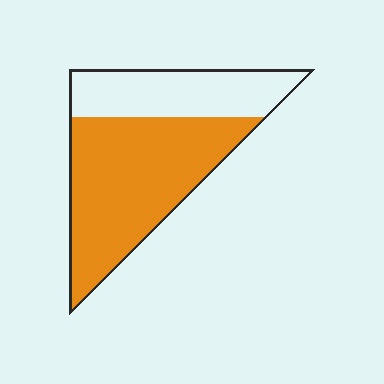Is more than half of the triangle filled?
Yes.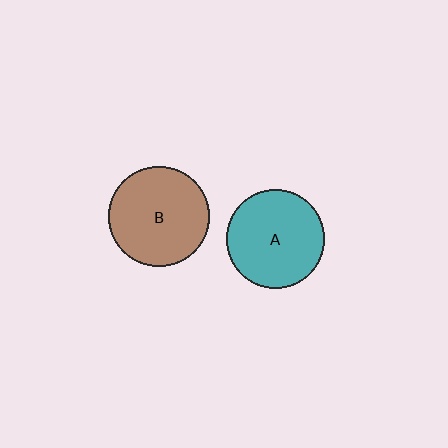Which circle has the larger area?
Circle B (brown).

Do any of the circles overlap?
No, none of the circles overlap.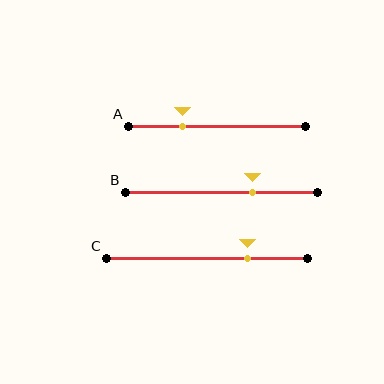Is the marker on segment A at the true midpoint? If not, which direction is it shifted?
No, the marker on segment A is shifted to the left by about 19% of the segment length.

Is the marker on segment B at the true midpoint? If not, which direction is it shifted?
No, the marker on segment B is shifted to the right by about 16% of the segment length.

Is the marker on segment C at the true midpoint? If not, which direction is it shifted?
No, the marker on segment C is shifted to the right by about 20% of the segment length.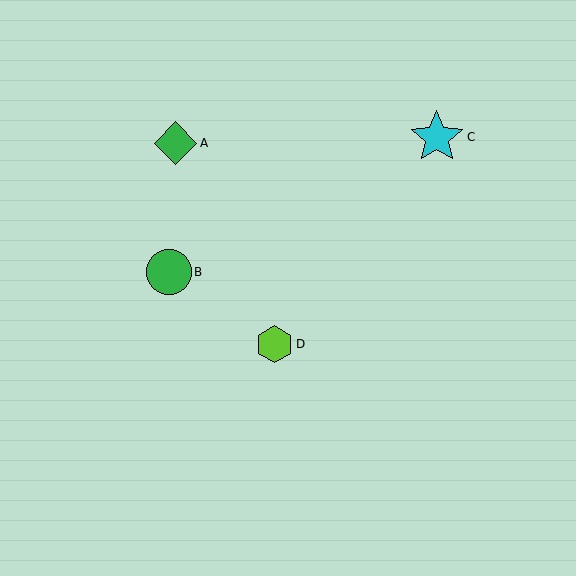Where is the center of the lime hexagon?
The center of the lime hexagon is at (274, 344).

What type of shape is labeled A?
Shape A is a green diamond.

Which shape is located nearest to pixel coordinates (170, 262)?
The green circle (labeled B) at (169, 272) is nearest to that location.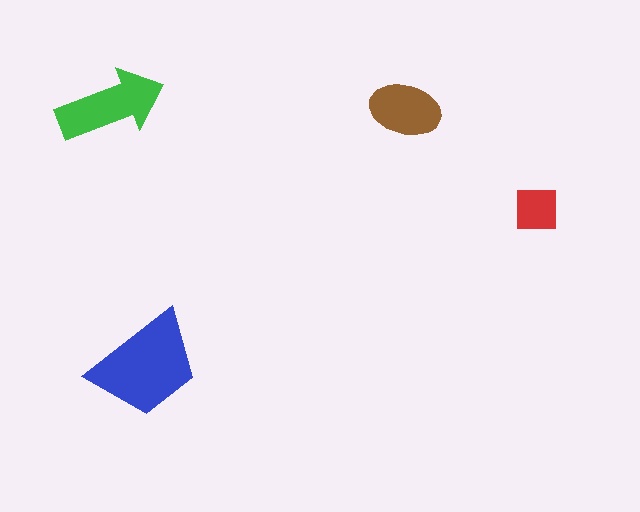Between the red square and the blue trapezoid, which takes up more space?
The blue trapezoid.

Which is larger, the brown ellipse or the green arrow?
The green arrow.